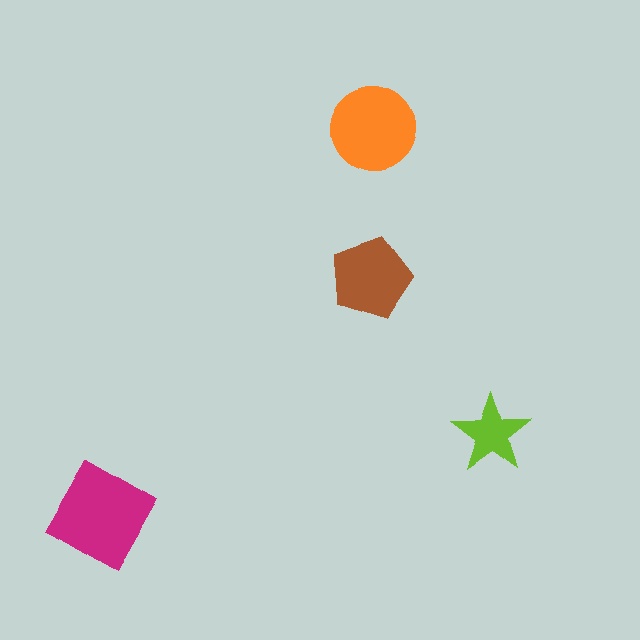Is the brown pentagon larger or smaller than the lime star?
Larger.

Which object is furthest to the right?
The lime star is rightmost.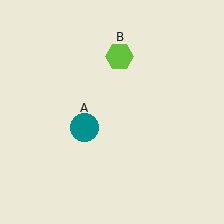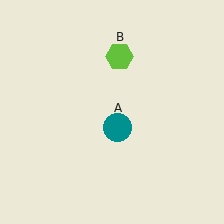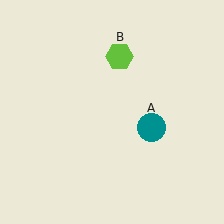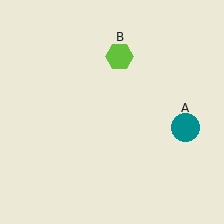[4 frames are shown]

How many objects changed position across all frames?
1 object changed position: teal circle (object A).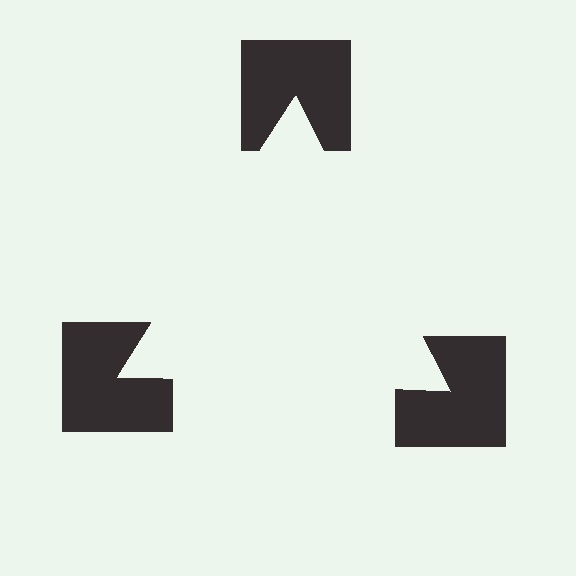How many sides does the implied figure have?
3 sides.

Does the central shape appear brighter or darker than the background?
It typically appears slightly brighter than the background, even though no actual brightness change is drawn.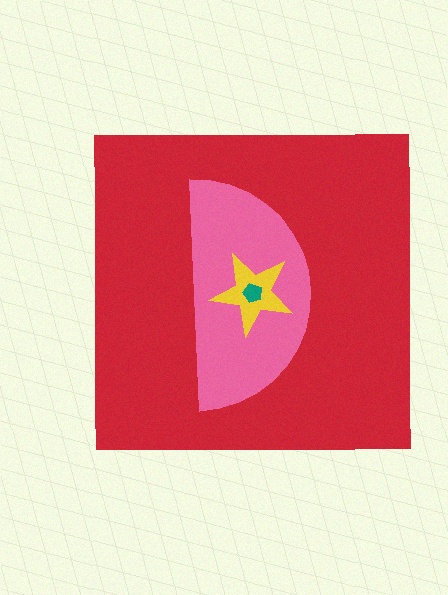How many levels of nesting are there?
4.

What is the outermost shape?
The red square.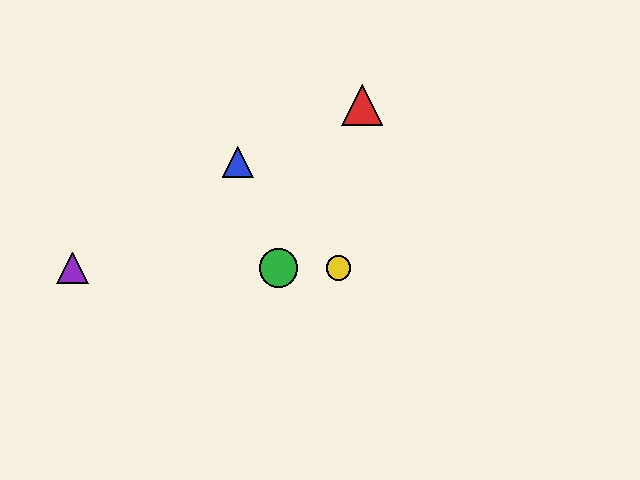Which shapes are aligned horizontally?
The green circle, the yellow circle, the purple triangle are aligned horizontally.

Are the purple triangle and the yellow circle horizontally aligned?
Yes, both are at y≈268.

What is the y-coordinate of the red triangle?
The red triangle is at y≈105.